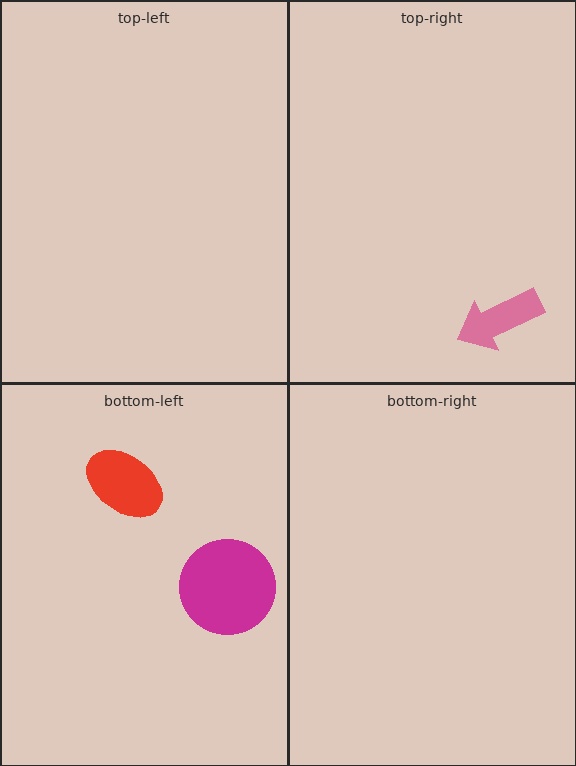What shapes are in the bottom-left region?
The red ellipse, the magenta circle.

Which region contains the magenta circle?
The bottom-left region.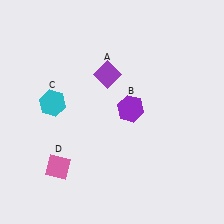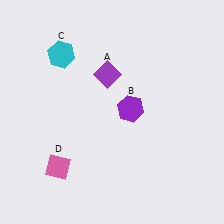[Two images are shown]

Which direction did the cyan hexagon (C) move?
The cyan hexagon (C) moved up.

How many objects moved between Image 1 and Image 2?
1 object moved between the two images.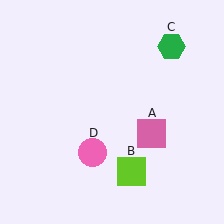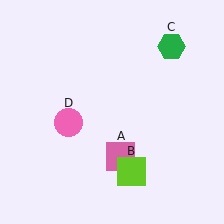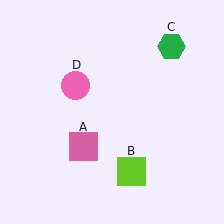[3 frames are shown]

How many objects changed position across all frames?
2 objects changed position: pink square (object A), pink circle (object D).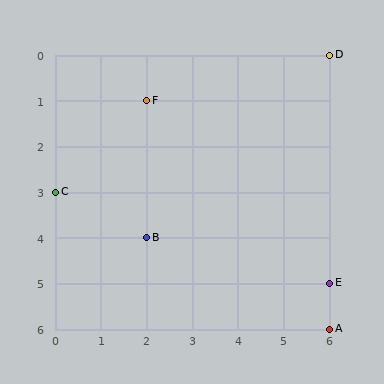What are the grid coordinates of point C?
Point C is at grid coordinates (0, 3).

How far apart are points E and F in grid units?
Points E and F are 4 columns and 4 rows apart (about 5.7 grid units diagonally).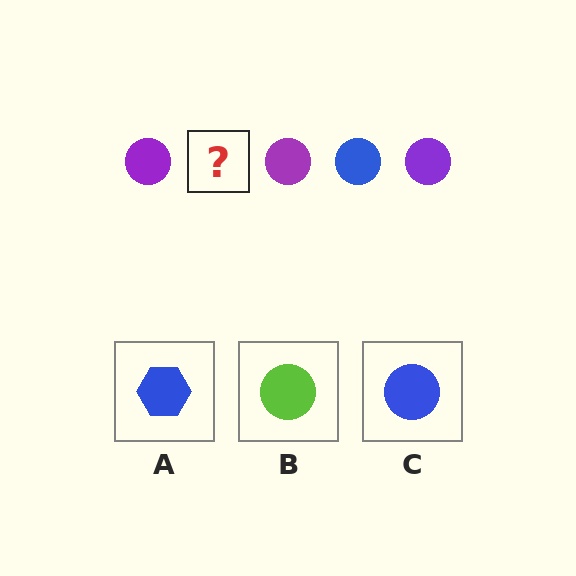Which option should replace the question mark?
Option C.